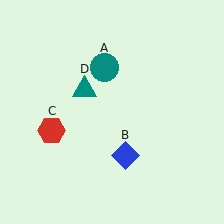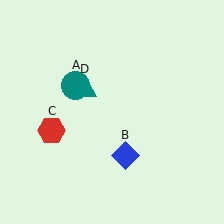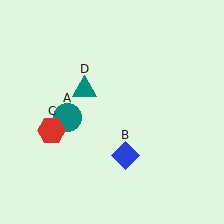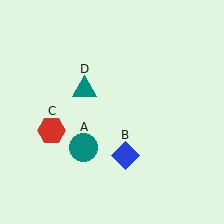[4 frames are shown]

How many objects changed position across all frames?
1 object changed position: teal circle (object A).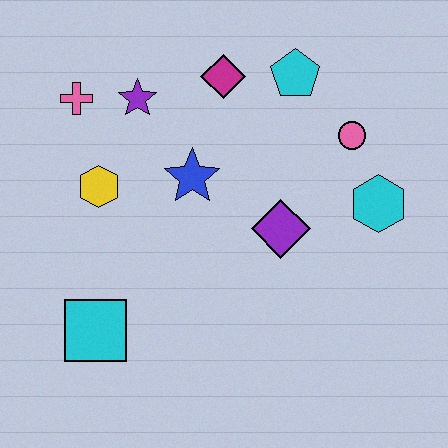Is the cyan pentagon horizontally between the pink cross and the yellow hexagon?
No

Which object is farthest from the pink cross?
The cyan hexagon is farthest from the pink cross.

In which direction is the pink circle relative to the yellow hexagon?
The pink circle is to the right of the yellow hexagon.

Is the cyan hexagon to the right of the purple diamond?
Yes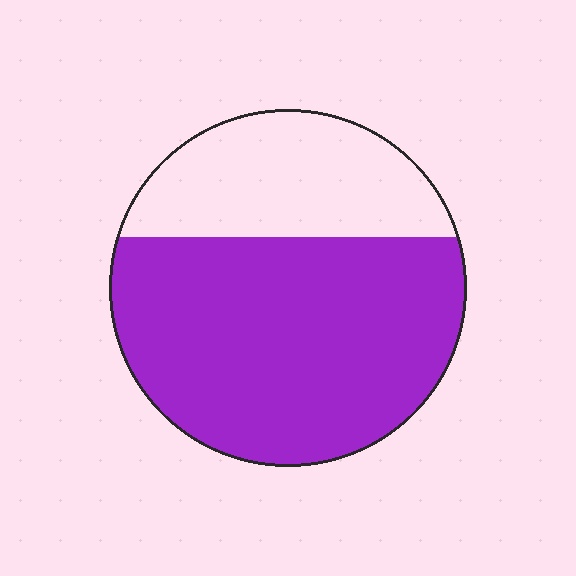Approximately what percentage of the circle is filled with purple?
Approximately 70%.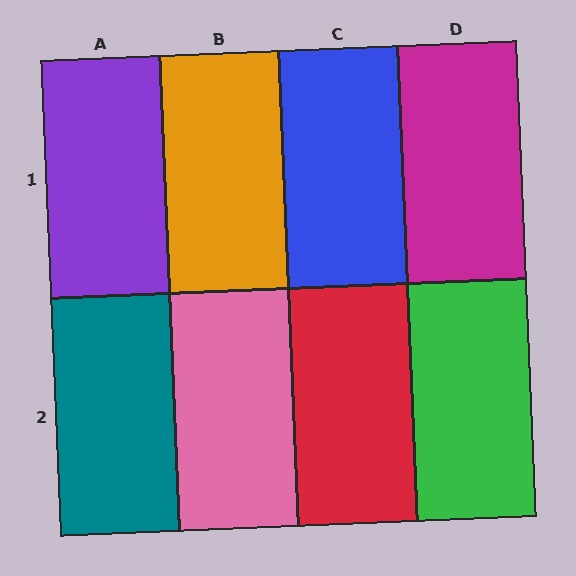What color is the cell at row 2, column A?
Teal.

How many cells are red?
1 cell is red.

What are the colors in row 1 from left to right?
Purple, orange, blue, magenta.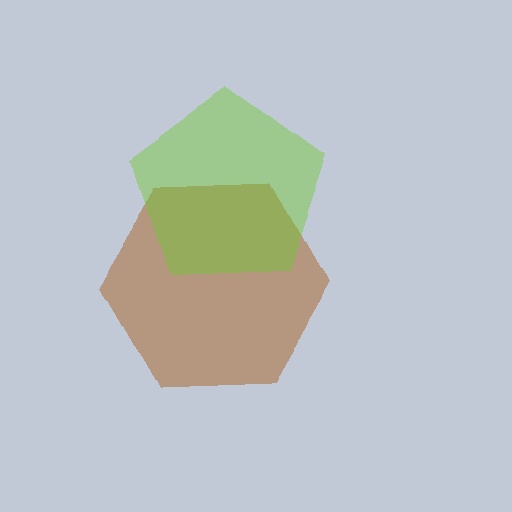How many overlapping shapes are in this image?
There are 2 overlapping shapes in the image.